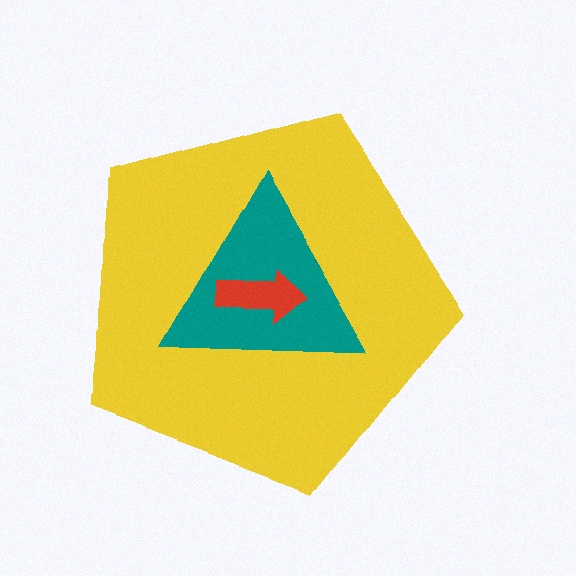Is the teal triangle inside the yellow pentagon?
Yes.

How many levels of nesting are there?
3.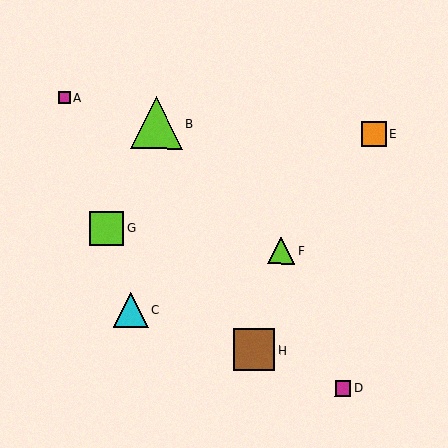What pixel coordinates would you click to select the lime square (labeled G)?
Click at (107, 228) to select the lime square G.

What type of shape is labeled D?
Shape D is a magenta square.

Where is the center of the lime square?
The center of the lime square is at (107, 228).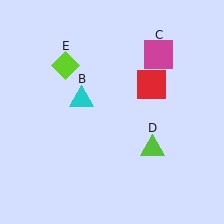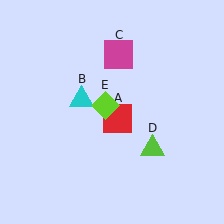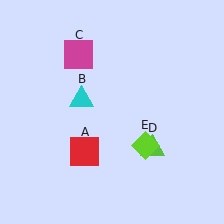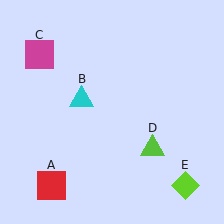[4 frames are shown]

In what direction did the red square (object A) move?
The red square (object A) moved down and to the left.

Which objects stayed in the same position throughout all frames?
Cyan triangle (object B) and lime triangle (object D) remained stationary.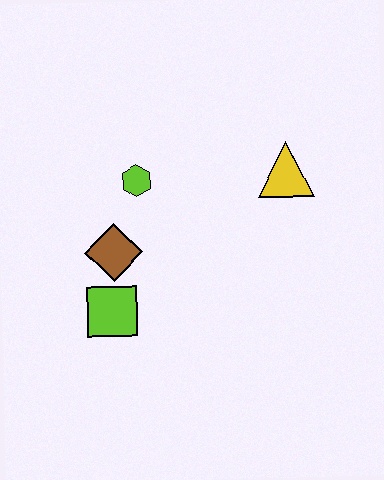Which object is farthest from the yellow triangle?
The lime square is farthest from the yellow triangle.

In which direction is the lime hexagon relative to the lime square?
The lime hexagon is above the lime square.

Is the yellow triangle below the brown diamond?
No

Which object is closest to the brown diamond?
The lime square is closest to the brown diamond.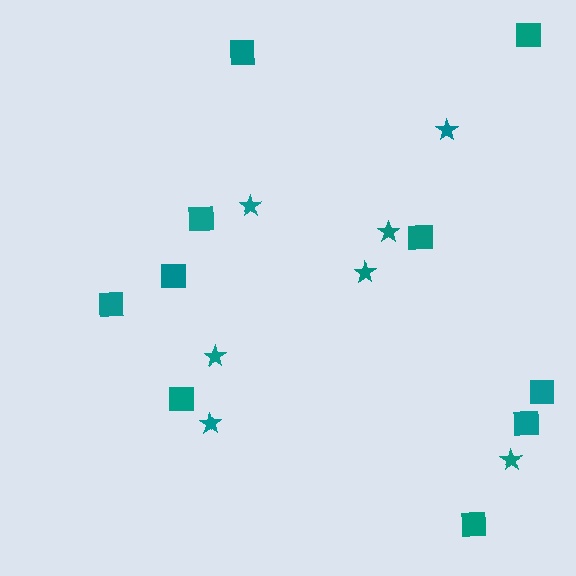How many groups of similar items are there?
There are 2 groups: one group of stars (7) and one group of squares (10).